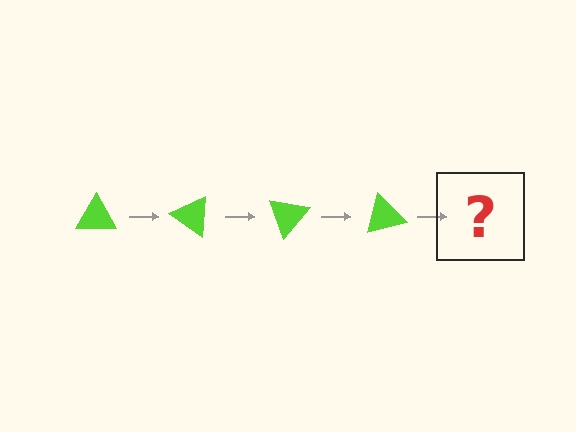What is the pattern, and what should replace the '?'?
The pattern is that the triangle rotates 35 degrees each step. The '?' should be a lime triangle rotated 140 degrees.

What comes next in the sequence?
The next element should be a lime triangle rotated 140 degrees.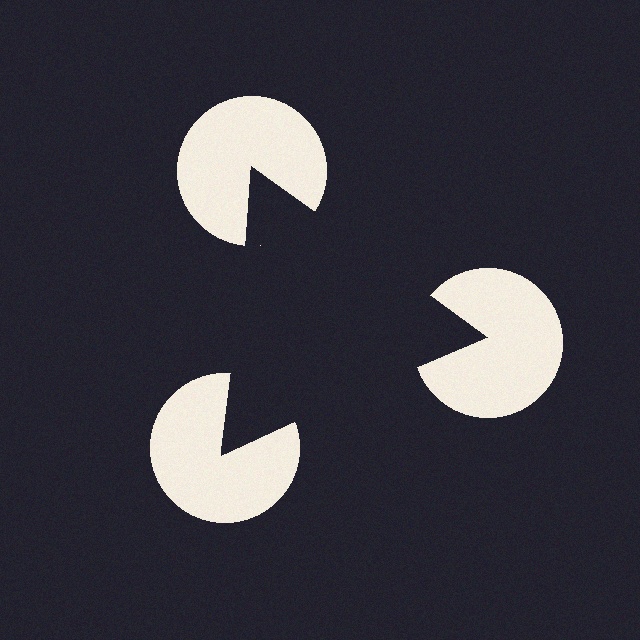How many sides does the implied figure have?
3 sides.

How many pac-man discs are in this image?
There are 3 — one at each vertex of the illusory triangle.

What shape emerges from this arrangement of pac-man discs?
An illusory triangle — its edges are inferred from the aligned wedge cuts in the pac-man discs, not physically drawn.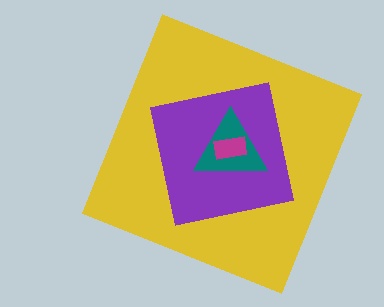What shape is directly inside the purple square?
The teal triangle.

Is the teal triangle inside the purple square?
Yes.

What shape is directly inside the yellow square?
The purple square.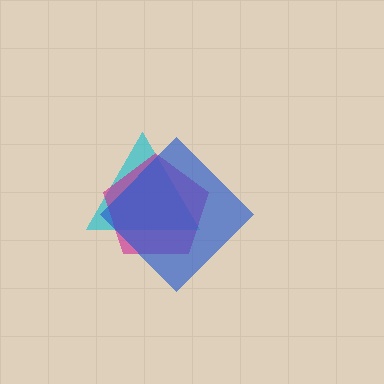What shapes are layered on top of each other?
The layered shapes are: a cyan triangle, a magenta pentagon, a blue diamond.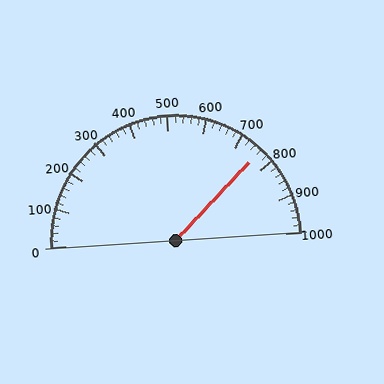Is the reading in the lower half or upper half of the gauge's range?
The reading is in the upper half of the range (0 to 1000).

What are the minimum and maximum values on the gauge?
The gauge ranges from 0 to 1000.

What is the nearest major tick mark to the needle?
The nearest major tick mark is 800.